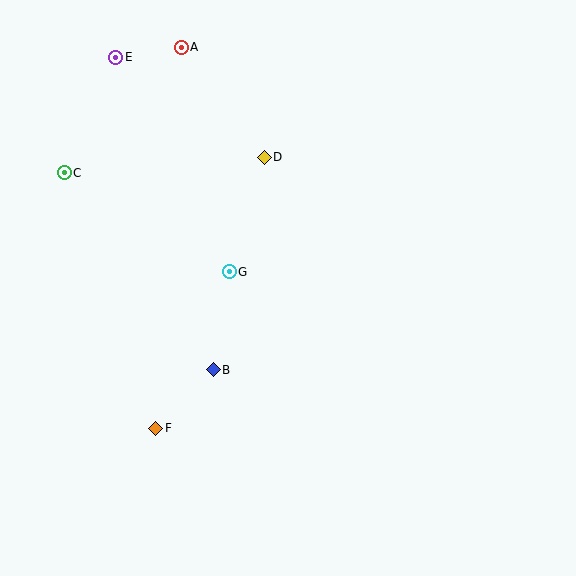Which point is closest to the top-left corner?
Point E is closest to the top-left corner.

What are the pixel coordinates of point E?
Point E is at (116, 57).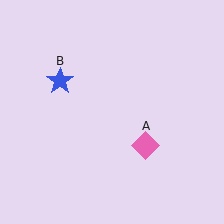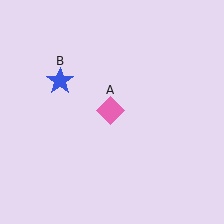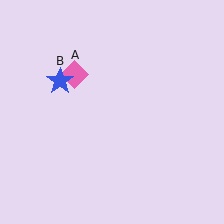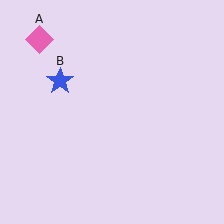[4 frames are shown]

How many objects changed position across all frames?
1 object changed position: pink diamond (object A).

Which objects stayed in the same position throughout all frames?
Blue star (object B) remained stationary.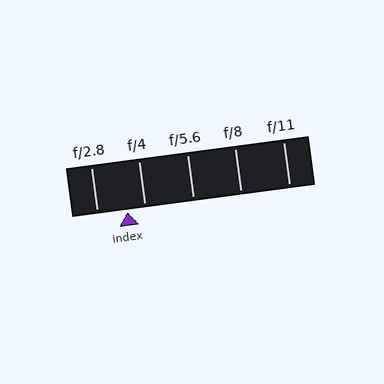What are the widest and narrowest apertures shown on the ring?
The widest aperture shown is f/2.8 and the narrowest is f/11.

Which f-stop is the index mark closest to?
The index mark is closest to f/4.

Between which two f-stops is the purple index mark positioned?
The index mark is between f/2.8 and f/4.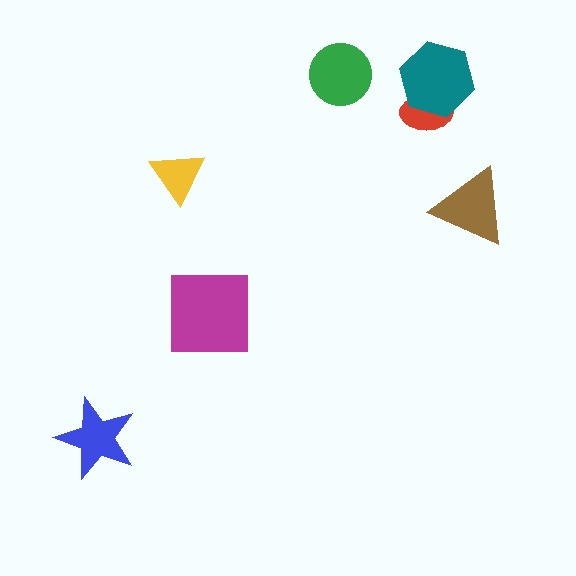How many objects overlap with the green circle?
0 objects overlap with the green circle.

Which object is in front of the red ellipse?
The teal hexagon is in front of the red ellipse.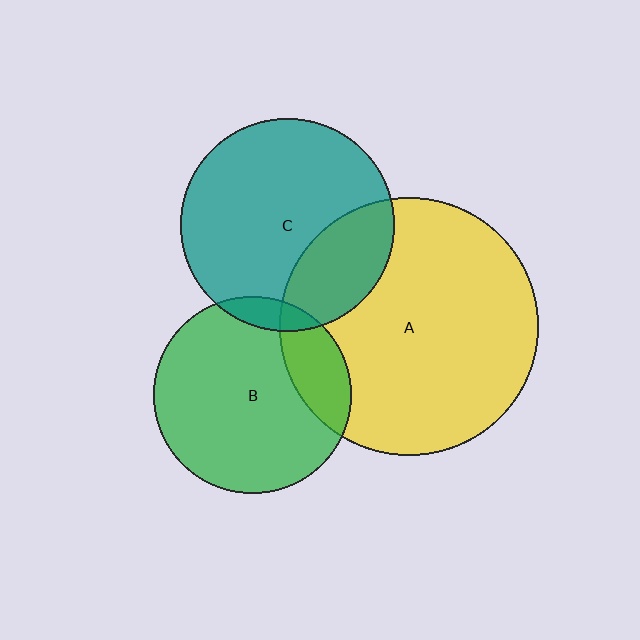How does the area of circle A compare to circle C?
Approximately 1.5 times.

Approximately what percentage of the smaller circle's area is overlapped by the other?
Approximately 20%.